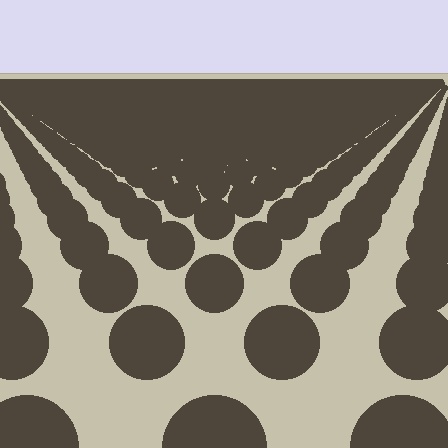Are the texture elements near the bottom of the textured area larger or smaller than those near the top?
Larger. Near the bottom, elements are closer to the viewer and appear at a bigger on-screen size.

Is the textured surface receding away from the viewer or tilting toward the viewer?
The surface is receding away from the viewer. Texture elements get smaller and denser toward the top.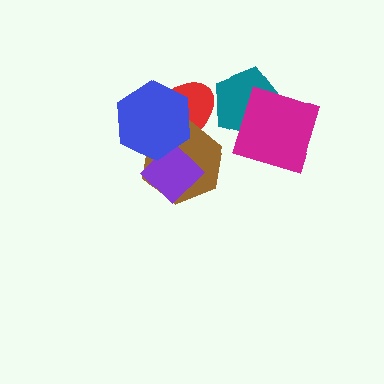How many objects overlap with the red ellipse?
4 objects overlap with the red ellipse.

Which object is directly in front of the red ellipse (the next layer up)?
The teal pentagon is directly in front of the red ellipse.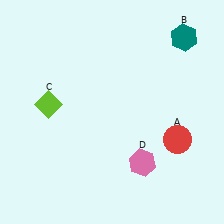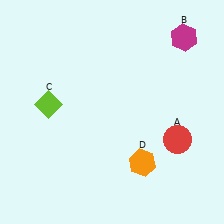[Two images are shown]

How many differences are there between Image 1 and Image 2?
There are 2 differences between the two images.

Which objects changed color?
B changed from teal to magenta. D changed from pink to orange.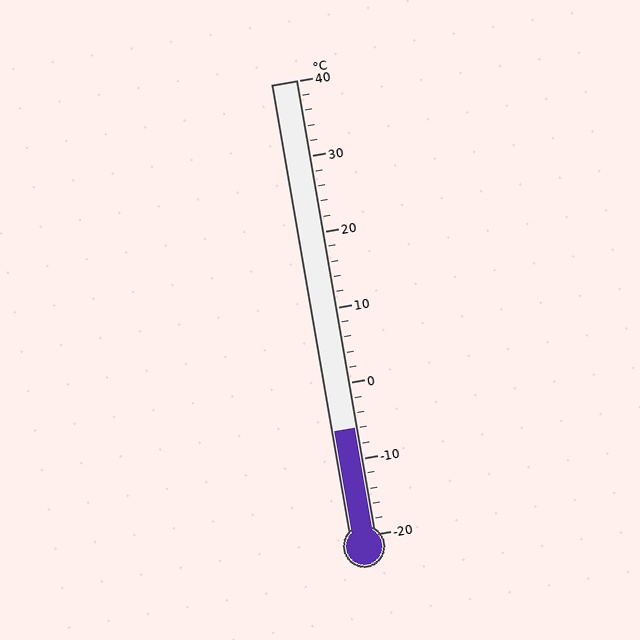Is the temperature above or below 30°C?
The temperature is below 30°C.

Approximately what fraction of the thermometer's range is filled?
The thermometer is filled to approximately 25% of its range.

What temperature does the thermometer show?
The thermometer shows approximately -6°C.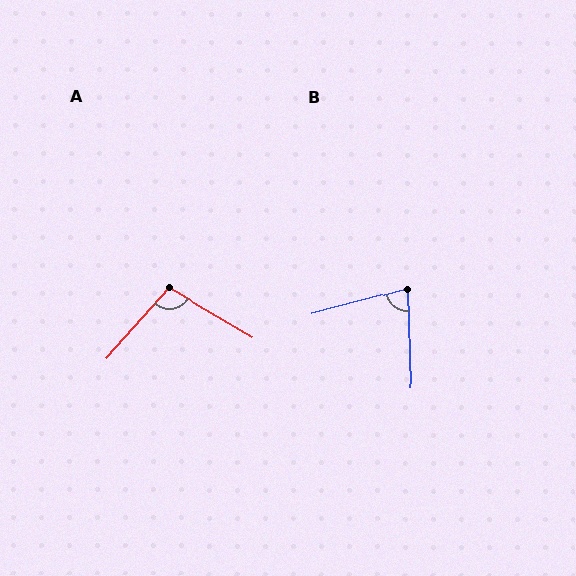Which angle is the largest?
A, at approximately 101 degrees.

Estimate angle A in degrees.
Approximately 101 degrees.